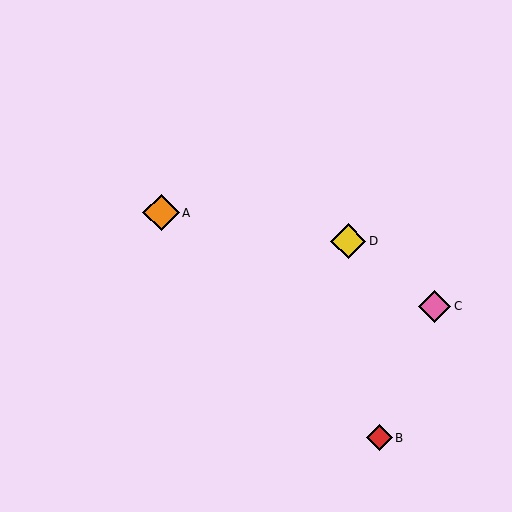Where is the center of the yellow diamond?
The center of the yellow diamond is at (348, 241).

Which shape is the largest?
The orange diamond (labeled A) is the largest.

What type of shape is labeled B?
Shape B is a red diamond.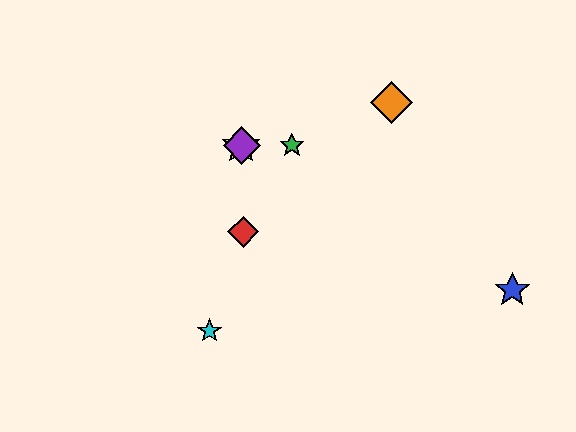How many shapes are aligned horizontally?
3 shapes (the green star, the yellow star, the purple diamond) are aligned horizontally.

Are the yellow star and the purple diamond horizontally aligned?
Yes, both are at y≈145.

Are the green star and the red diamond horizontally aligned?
No, the green star is at y≈145 and the red diamond is at y≈232.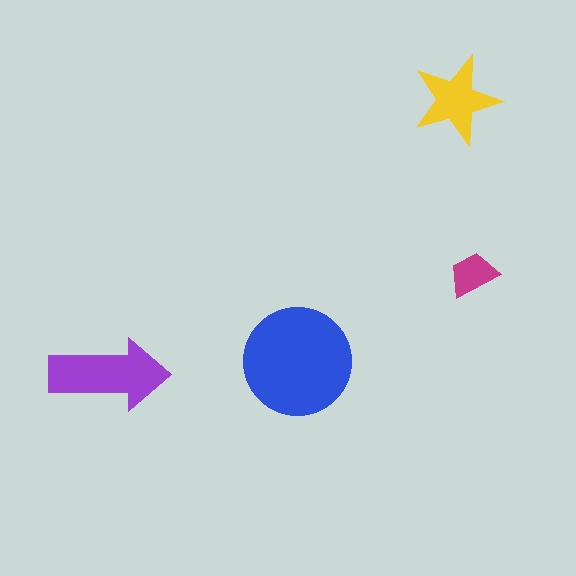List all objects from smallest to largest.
The magenta trapezoid, the yellow star, the purple arrow, the blue circle.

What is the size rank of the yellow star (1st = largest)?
3rd.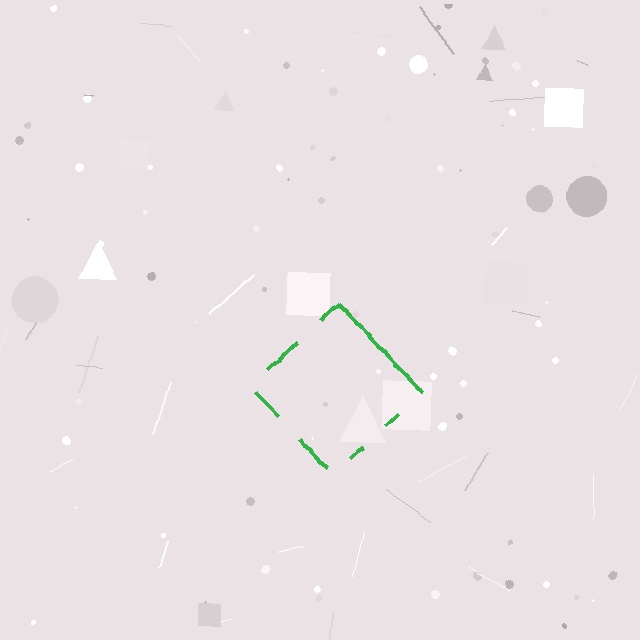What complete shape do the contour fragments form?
The contour fragments form a diamond.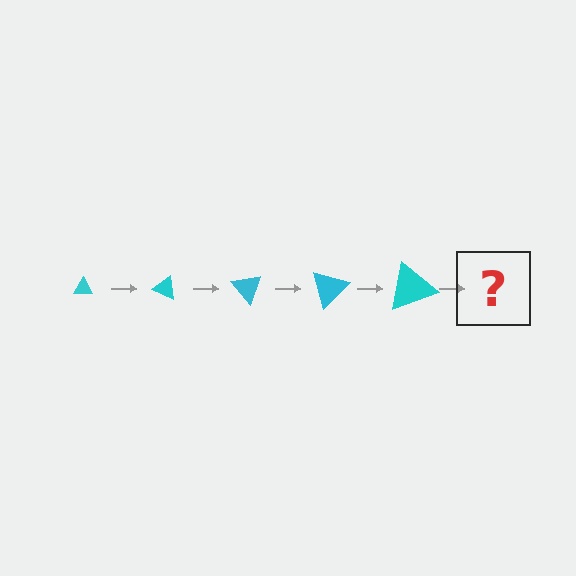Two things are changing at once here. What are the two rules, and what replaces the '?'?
The two rules are that the triangle grows larger each step and it rotates 25 degrees each step. The '?' should be a triangle, larger than the previous one and rotated 125 degrees from the start.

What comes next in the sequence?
The next element should be a triangle, larger than the previous one and rotated 125 degrees from the start.